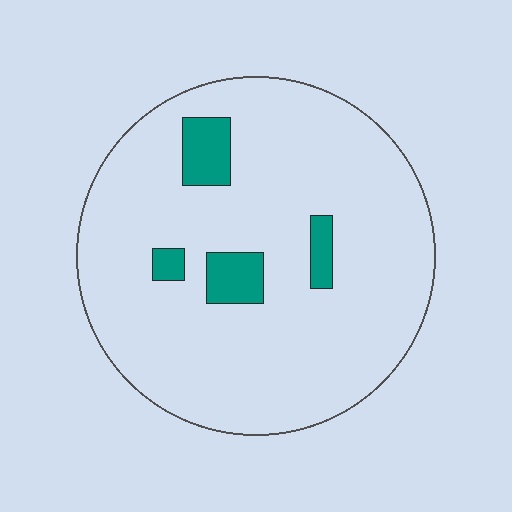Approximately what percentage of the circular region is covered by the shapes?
Approximately 10%.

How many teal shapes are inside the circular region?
4.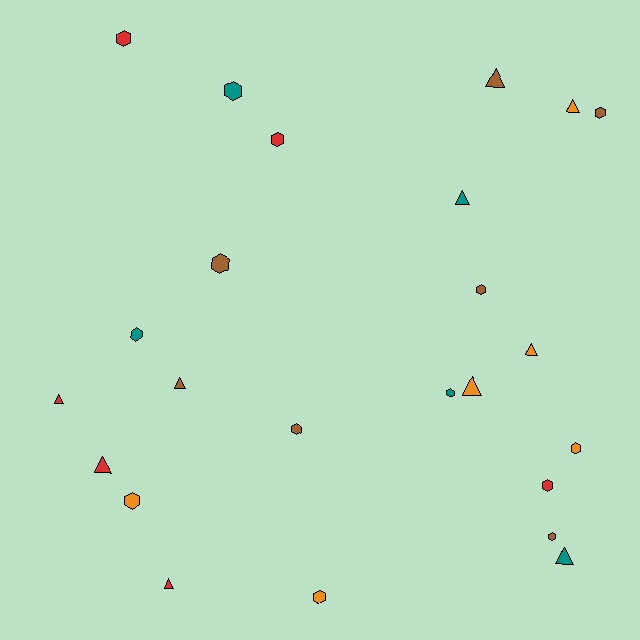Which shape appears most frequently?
Hexagon, with 14 objects.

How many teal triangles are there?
There are 2 teal triangles.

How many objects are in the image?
There are 24 objects.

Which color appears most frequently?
Brown, with 7 objects.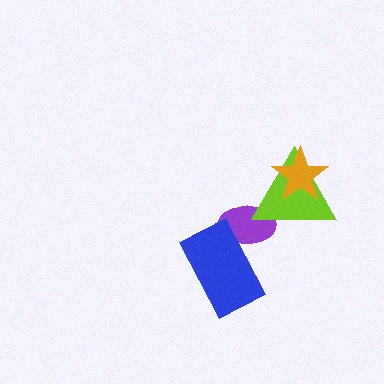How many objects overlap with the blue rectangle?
1 object overlaps with the blue rectangle.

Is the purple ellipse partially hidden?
Yes, it is partially covered by another shape.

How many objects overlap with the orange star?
1 object overlaps with the orange star.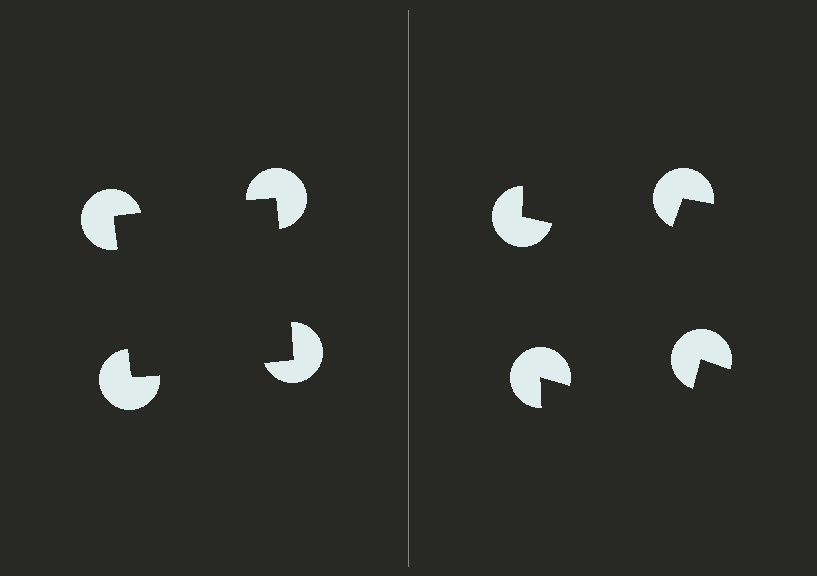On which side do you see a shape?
An illusory square appears on the left side. On the right side the wedge cuts are rotated, so no coherent shape forms.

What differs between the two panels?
The pac-man discs are positioned identically on both sides; only the wedge orientations differ. On the left they align to a square; on the right they are misaligned.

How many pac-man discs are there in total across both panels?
8 — 4 on each side.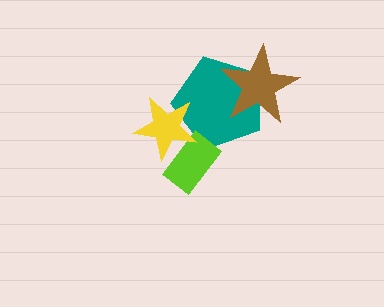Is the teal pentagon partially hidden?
Yes, it is partially covered by another shape.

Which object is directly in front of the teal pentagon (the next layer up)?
The brown star is directly in front of the teal pentagon.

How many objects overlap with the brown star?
1 object overlaps with the brown star.